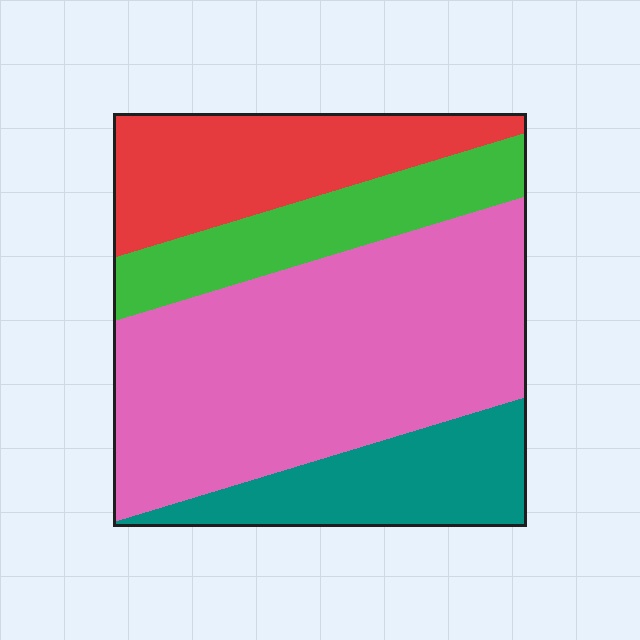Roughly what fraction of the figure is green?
Green takes up about one sixth (1/6) of the figure.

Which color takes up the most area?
Pink, at roughly 50%.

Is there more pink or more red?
Pink.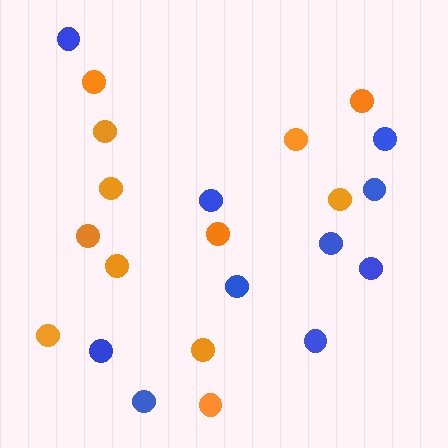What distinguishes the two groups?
There are 2 groups: one group of orange circles (12) and one group of blue circles (10).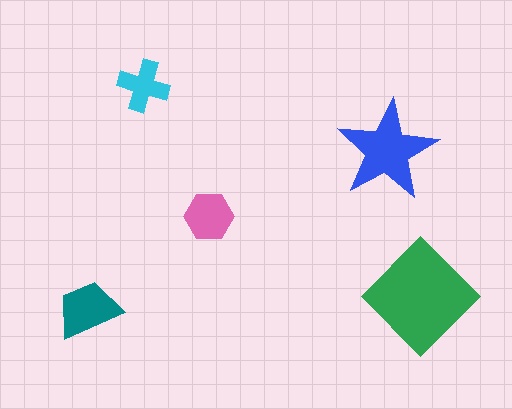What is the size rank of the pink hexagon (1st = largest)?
4th.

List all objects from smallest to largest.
The cyan cross, the pink hexagon, the teal trapezoid, the blue star, the green diamond.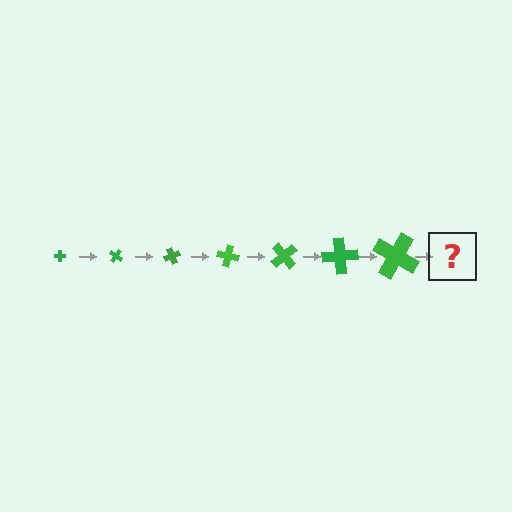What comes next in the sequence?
The next element should be a cross, larger than the previous one and rotated 245 degrees from the start.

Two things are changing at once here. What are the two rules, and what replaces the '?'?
The two rules are that the cross grows larger each step and it rotates 35 degrees each step. The '?' should be a cross, larger than the previous one and rotated 245 degrees from the start.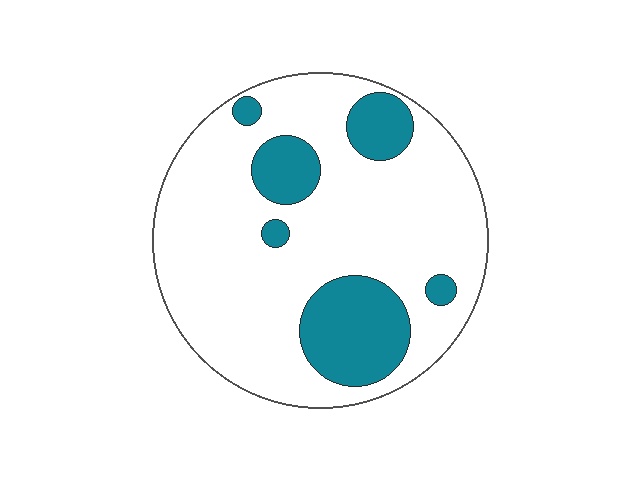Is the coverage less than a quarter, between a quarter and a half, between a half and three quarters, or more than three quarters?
Less than a quarter.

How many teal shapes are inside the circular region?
6.